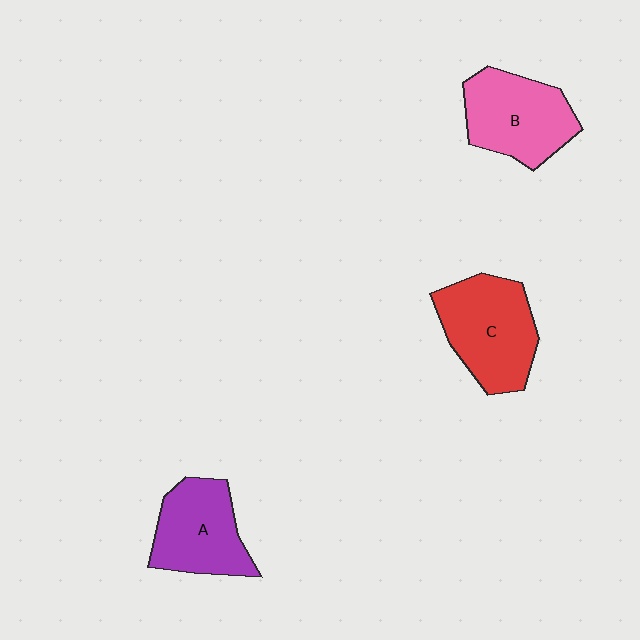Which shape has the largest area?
Shape C (red).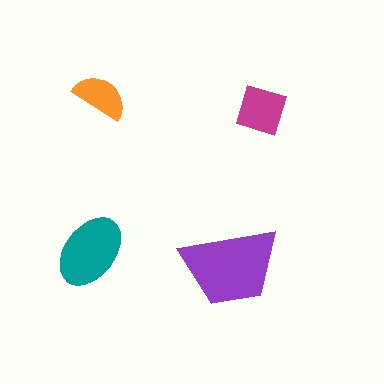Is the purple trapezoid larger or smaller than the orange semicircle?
Larger.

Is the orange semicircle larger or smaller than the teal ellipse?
Smaller.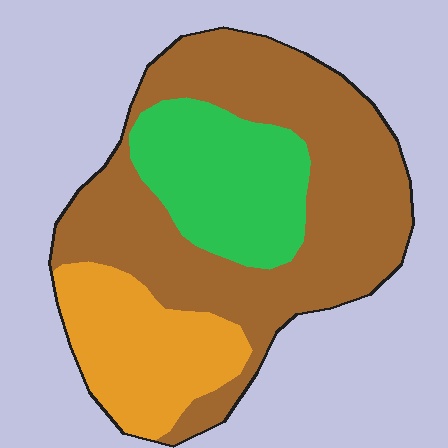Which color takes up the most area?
Brown, at roughly 55%.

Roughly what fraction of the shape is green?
Green covers around 20% of the shape.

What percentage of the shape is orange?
Orange takes up about one fifth (1/5) of the shape.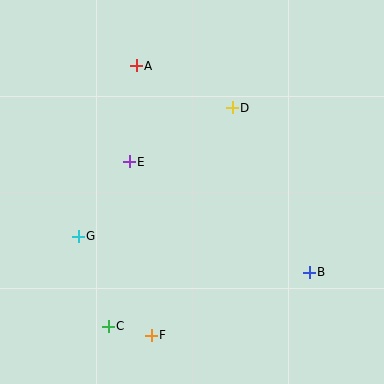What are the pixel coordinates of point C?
Point C is at (108, 326).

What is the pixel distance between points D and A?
The distance between D and A is 105 pixels.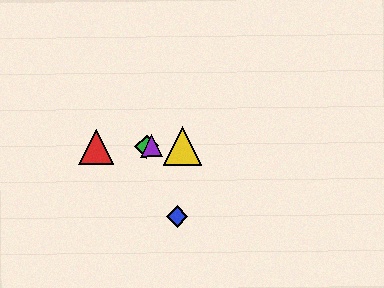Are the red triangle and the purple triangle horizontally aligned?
Yes, both are at y≈147.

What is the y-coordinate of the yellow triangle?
The yellow triangle is at y≈146.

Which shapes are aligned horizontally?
The red triangle, the green diamond, the yellow triangle, the purple triangle are aligned horizontally.